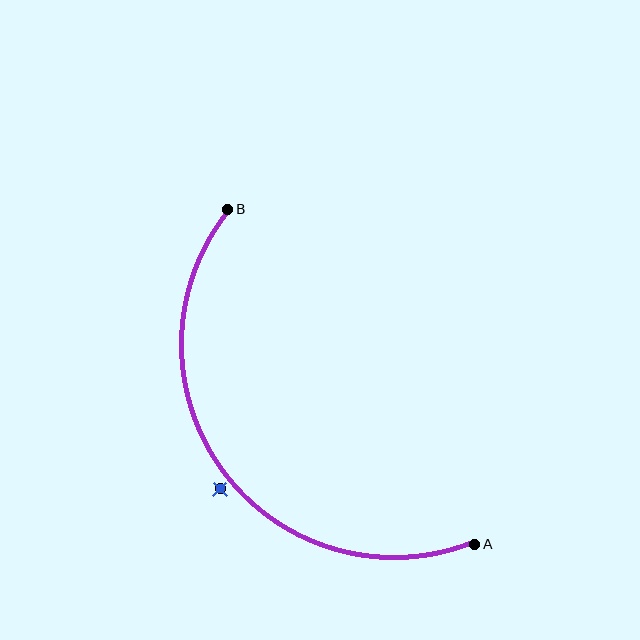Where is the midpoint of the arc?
The arc midpoint is the point on the curve farthest from the straight line joining A and B. It sits below and to the left of that line.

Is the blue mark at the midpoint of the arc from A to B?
No — the blue mark does not lie on the arc at all. It sits slightly outside the curve.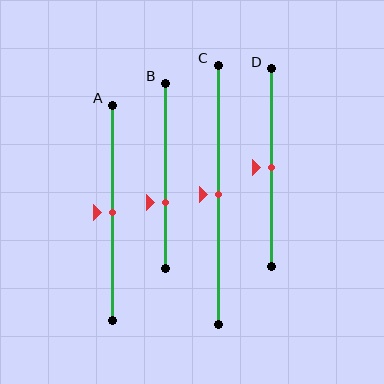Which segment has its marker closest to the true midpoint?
Segment A has its marker closest to the true midpoint.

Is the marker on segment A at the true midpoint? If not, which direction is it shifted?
Yes, the marker on segment A is at the true midpoint.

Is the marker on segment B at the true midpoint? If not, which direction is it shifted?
No, the marker on segment B is shifted downward by about 14% of the segment length.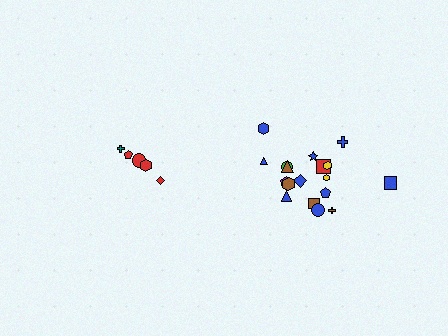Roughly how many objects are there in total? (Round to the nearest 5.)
Roughly 25 objects in total.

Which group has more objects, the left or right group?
The right group.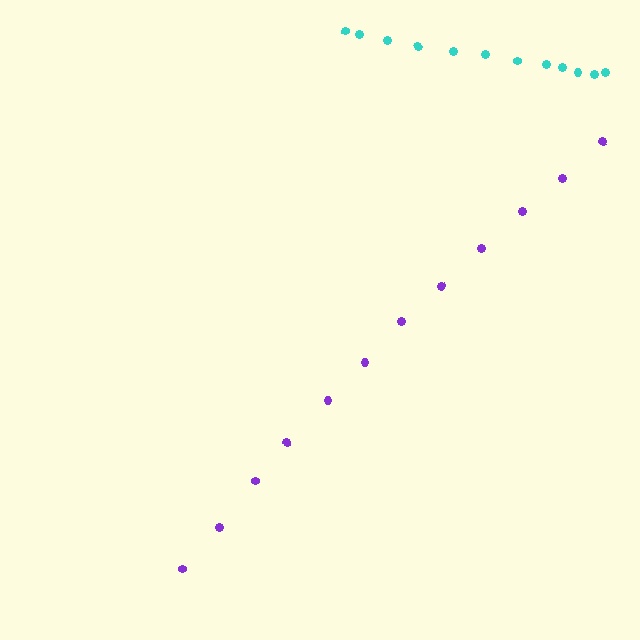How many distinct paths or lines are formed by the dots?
There are 2 distinct paths.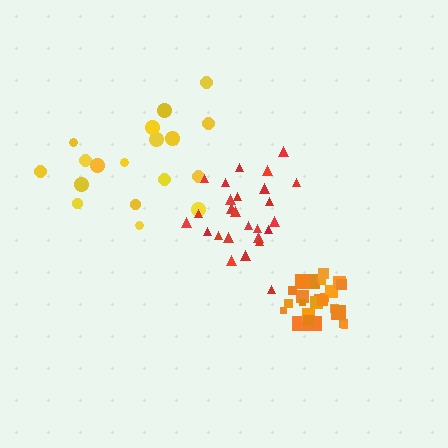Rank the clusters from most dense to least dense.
orange, red, yellow.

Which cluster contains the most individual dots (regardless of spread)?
Red (26).